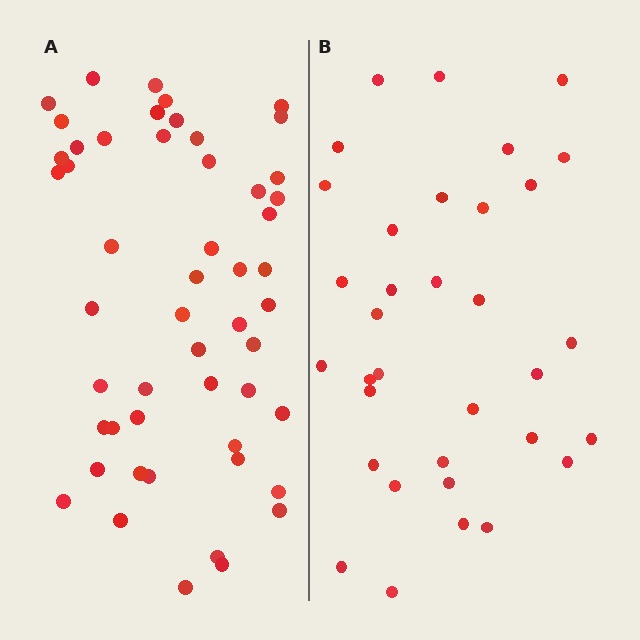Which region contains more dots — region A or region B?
Region A (the left region) has more dots.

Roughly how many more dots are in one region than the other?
Region A has approximately 20 more dots than region B.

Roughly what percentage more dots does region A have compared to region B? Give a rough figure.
About 55% more.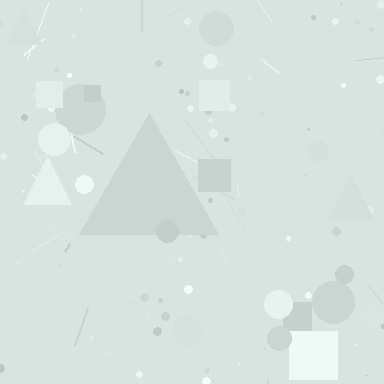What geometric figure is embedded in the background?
A triangle is embedded in the background.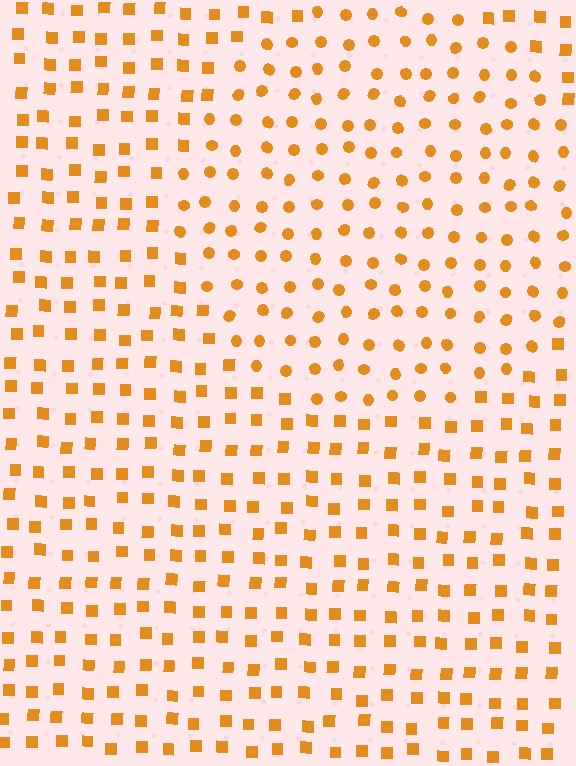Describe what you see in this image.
The image is filled with small orange elements arranged in a uniform grid. A circle-shaped region contains circles, while the surrounding area contains squares. The boundary is defined purely by the change in element shape.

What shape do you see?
I see a circle.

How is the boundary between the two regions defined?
The boundary is defined by a change in element shape: circles inside vs. squares outside. All elements share the same color and spacing.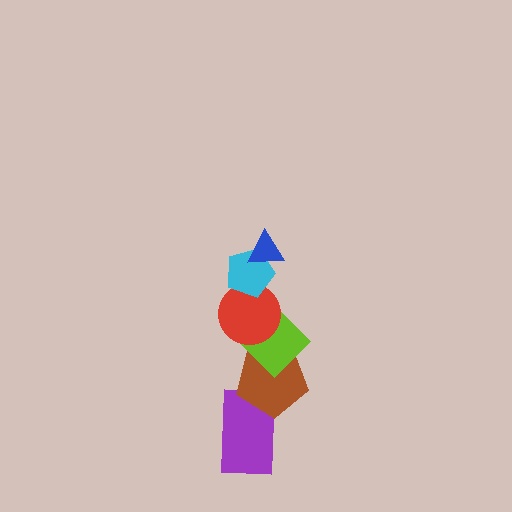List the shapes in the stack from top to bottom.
From top to bottom: the blue triangle, the cyan pentagon, the red circle, the lime diamond, the brown pentagon, the purple rectangle.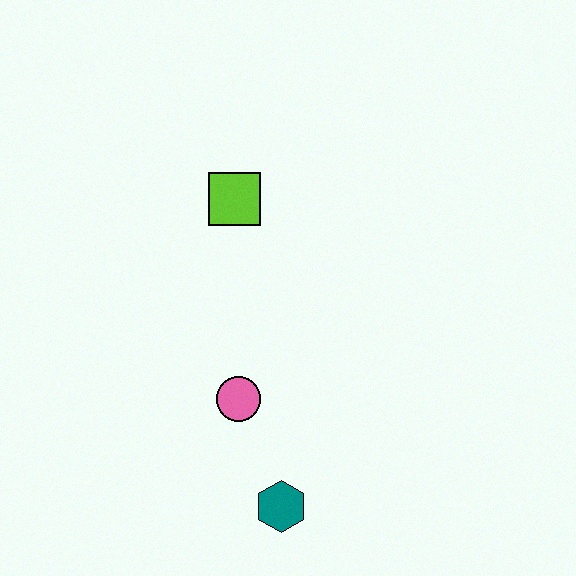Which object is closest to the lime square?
The pink circle is closest to the lime square.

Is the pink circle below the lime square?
Yes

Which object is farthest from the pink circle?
The lime square is farthest from the pink circle.